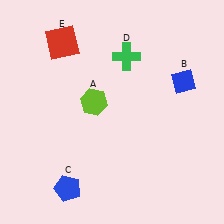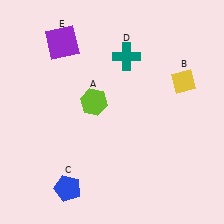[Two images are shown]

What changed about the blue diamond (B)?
In Image 1, B is blue. In Image 2, it changed to yellow.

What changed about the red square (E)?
In Image 1, E is red. In Image 2, it changed to purple.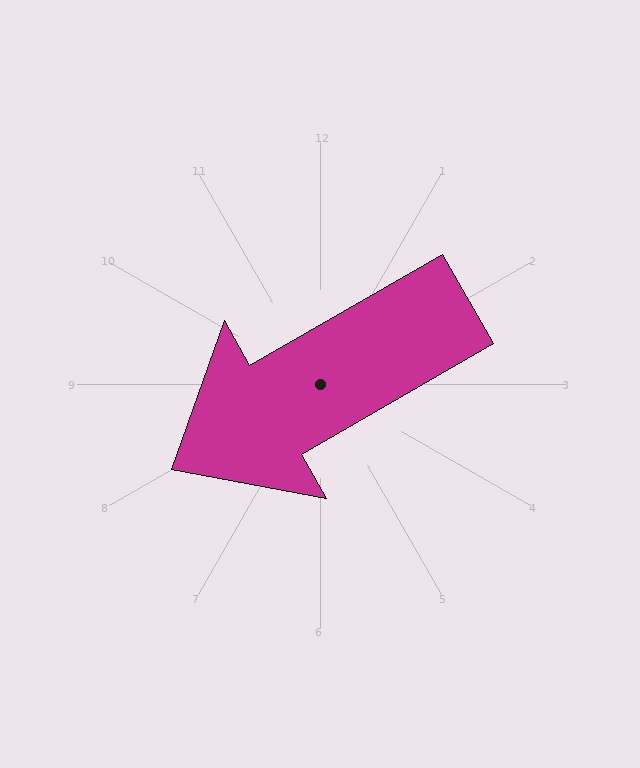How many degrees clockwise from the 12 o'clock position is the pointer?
Approximately 240 degrees.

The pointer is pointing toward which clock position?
Roughly 8 o'clock.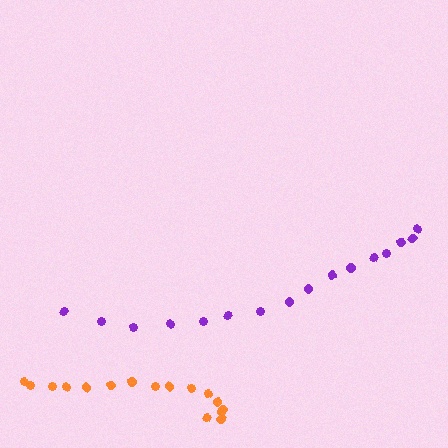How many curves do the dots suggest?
There are 2 distinct paths.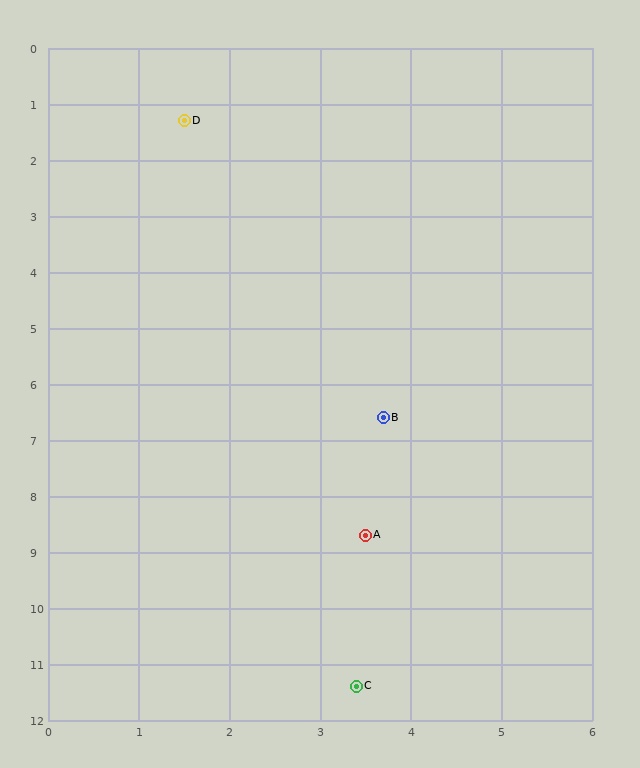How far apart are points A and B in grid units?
Points A and B are about 2.1 grid units apart.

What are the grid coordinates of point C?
Point C is at approximately (3.4, 11.4).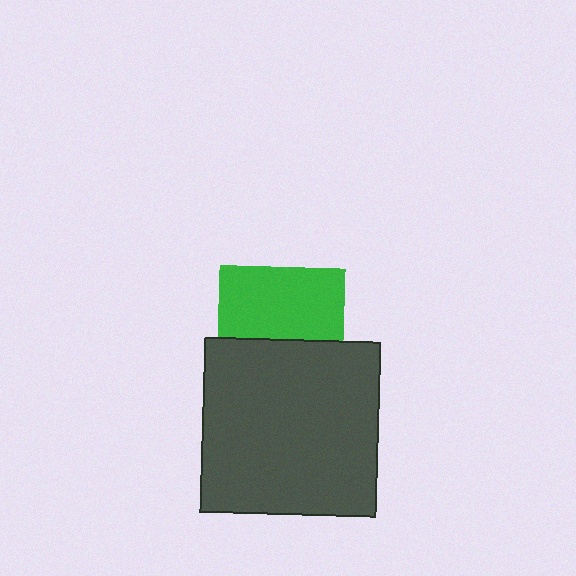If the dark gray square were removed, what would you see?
You would see the complete green square.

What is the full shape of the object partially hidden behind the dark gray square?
The partially hidden object is a green square.